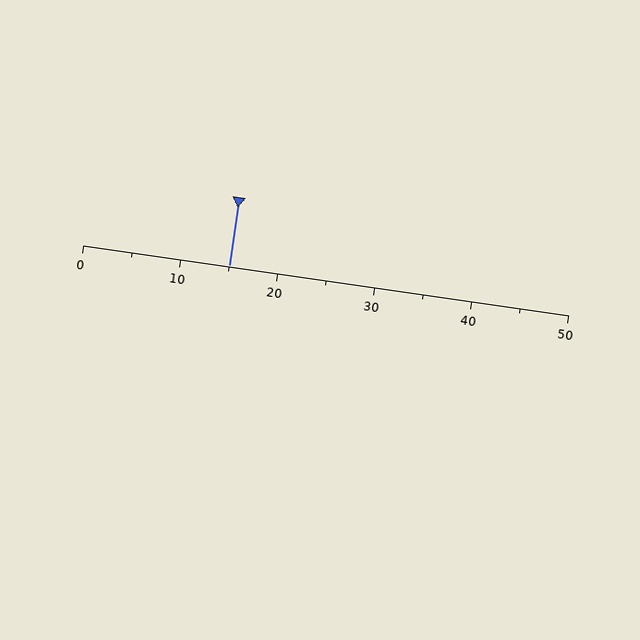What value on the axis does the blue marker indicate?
The marker indicates approximately 15.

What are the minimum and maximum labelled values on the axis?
The axis runs from 0 to 50.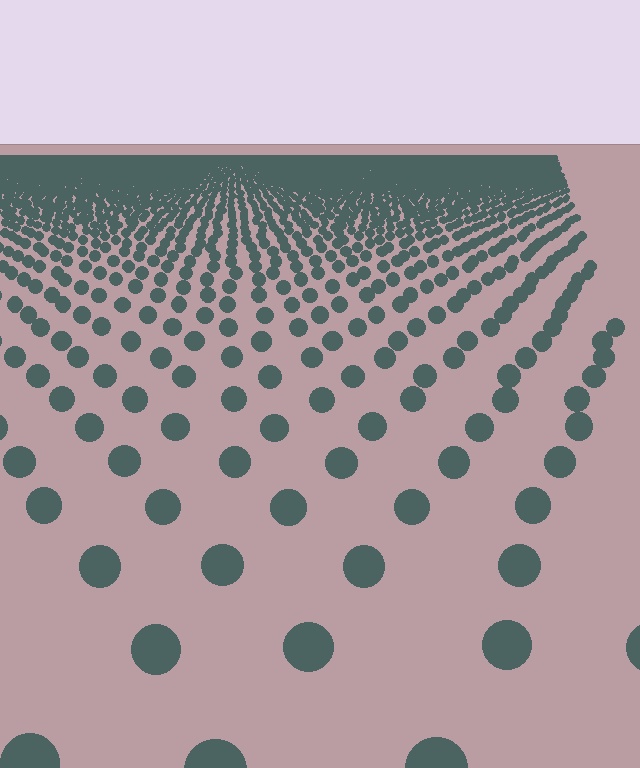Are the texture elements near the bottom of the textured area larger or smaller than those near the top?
Larger. Near the bottom, elements are closer to the viewer and appear at a bigger on-screen size.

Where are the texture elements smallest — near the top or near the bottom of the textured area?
Near the top.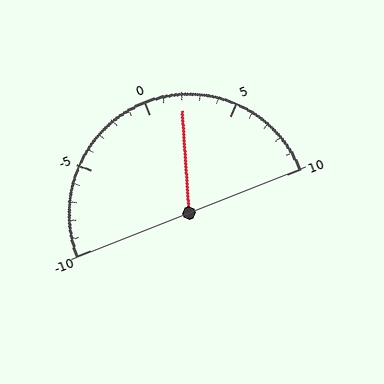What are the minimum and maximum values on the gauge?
The gauge ranges from -10 to 10.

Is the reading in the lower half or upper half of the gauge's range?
The reading is in the upper half of the range (-10 to 10).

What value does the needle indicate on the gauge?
The needle indicates approximately 2.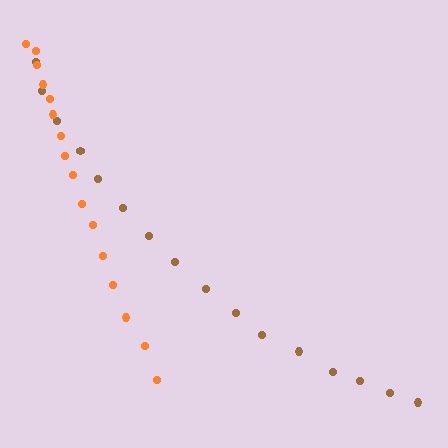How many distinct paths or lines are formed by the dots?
There are 2 distinct paths.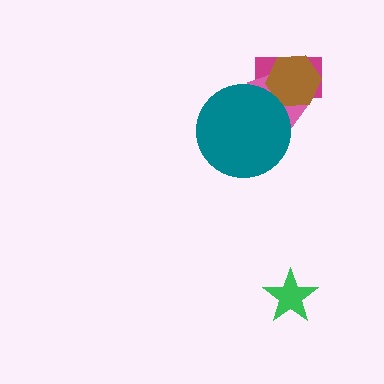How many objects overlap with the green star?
0 objects overlap with the green star.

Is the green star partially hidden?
No, no other shape covers it.